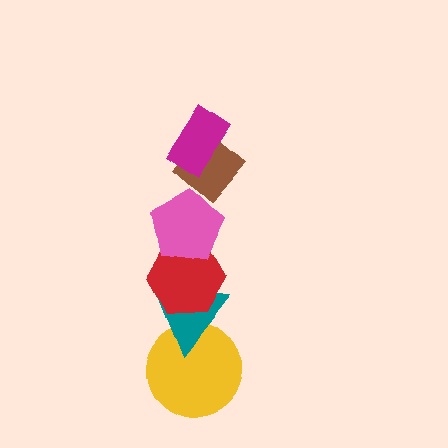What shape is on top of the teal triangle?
The red hexagon is on top of the teal triangle.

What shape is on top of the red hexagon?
The pink pentagon is on top of the red hexagon.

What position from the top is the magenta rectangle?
The magenta rectangle is 1st from the top.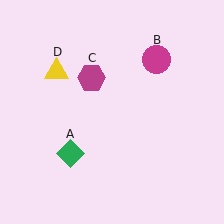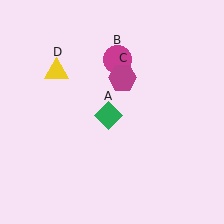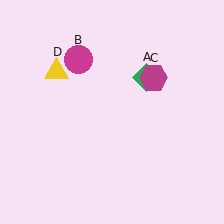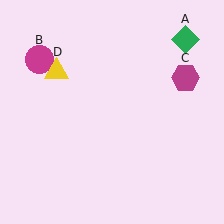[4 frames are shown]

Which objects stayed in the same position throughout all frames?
Yellow triangle (object D) remained stationary.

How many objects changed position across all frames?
3 objects changed position: green diamond (object A), magenta circle (object B), magenta hexagon (object C).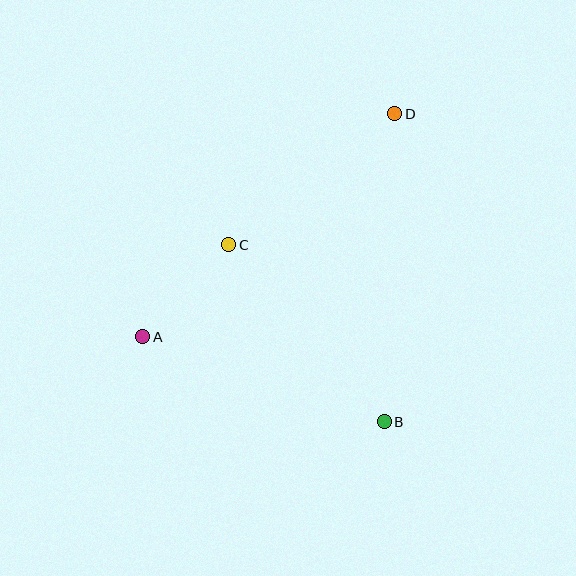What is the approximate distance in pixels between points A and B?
The distance between A and B is approximately 256 pixels.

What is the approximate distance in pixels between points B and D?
The distance between B and D is approximately 308 pixels.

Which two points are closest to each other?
Points A and C are closest to each other.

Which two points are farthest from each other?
Points A and D are farthest from each other.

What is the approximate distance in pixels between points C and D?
The distance between C and D is approximately 211 pixels.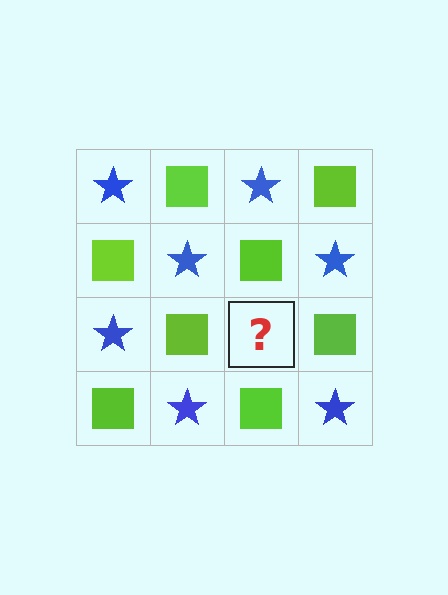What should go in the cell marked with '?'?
The missing cell should contain a blue star.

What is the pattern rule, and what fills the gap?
The rule is that it alternates blue star and lime square in a checkerboard pattern. The gap should be filled with a blue star.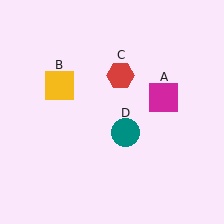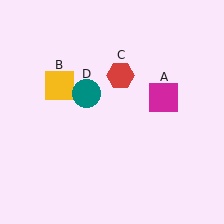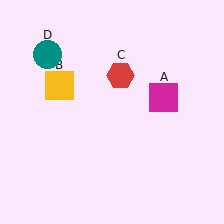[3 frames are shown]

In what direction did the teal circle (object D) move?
The teal circle (object D) moved up and to the left.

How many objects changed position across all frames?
1 object changed position: teal circle (object D).